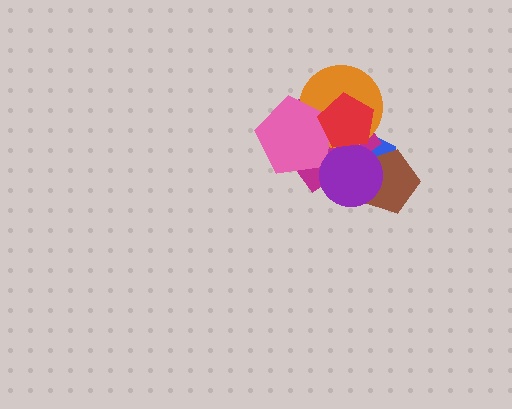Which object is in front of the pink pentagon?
The red pentagon is in front of the pink pentagon.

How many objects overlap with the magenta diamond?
5 objects overlap with the magenta diamond.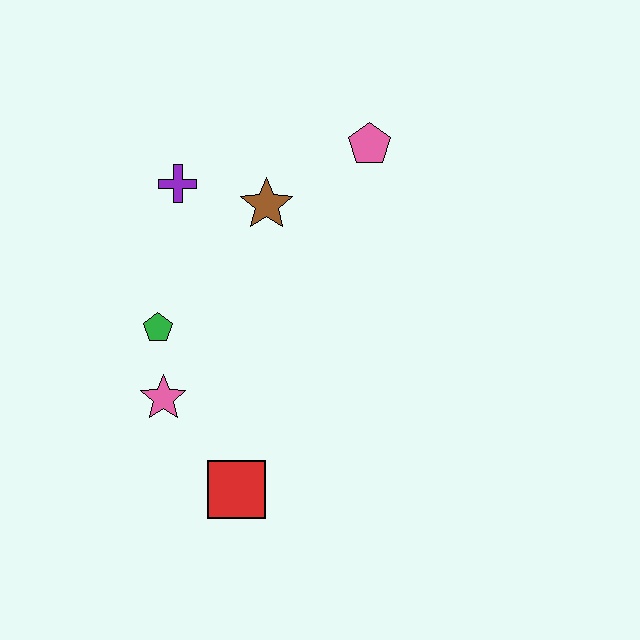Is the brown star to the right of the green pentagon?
Yes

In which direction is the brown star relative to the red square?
The brown star is above the red square.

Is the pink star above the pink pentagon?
No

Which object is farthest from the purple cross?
The red square is farthest from the purple cross.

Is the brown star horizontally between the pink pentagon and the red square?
Yes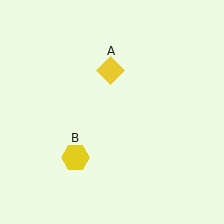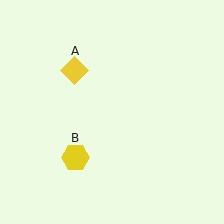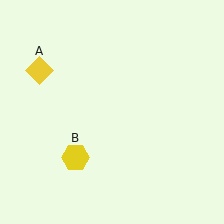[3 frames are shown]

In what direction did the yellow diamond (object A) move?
The yellow diamond (object A) moved left.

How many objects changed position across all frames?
1 object changed position: yellow diamond (object A).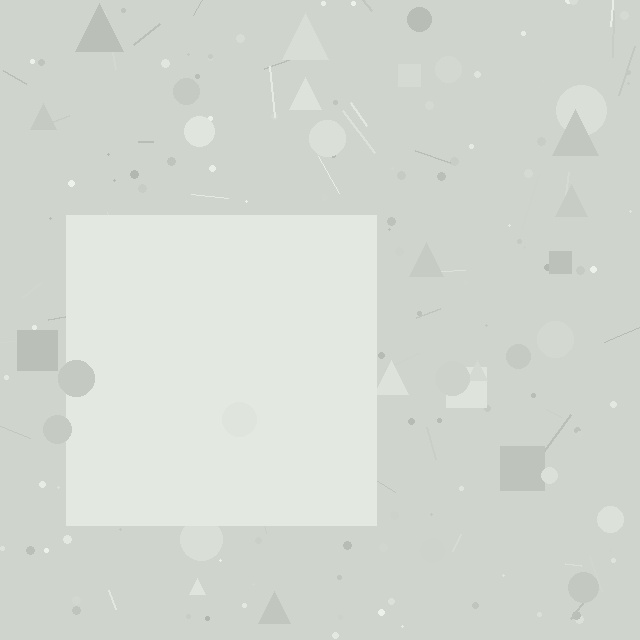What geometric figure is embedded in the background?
A square is embedded in the background.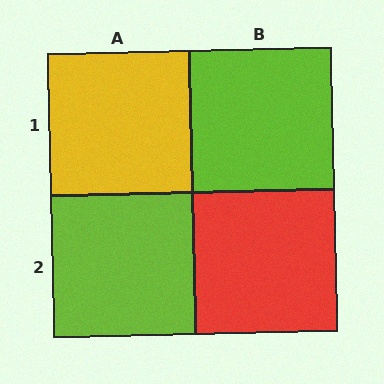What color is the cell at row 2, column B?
Red.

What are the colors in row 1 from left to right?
Yellow, lime.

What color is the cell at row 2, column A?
Lime.